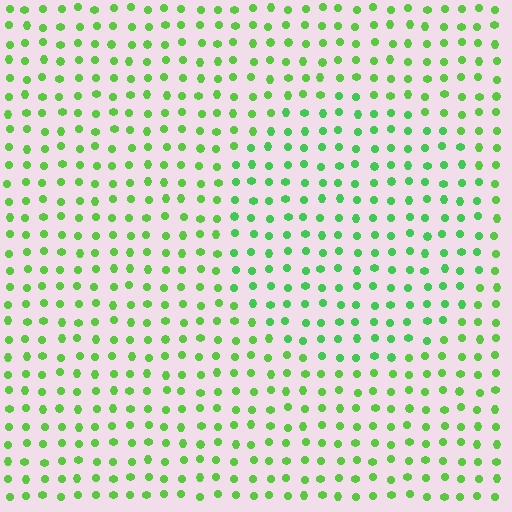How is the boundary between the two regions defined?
The boundary is defined purely by a slight shift in hue (about 20 degrees). Spacing, size, and orientation are identical on both sides.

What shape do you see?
I see a circle.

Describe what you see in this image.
The image is filled with small lime elements in a uniform arrangement. A circle-shaped region is visible where the elements are tinted to a slightly different hue, forming a subtle color boundary.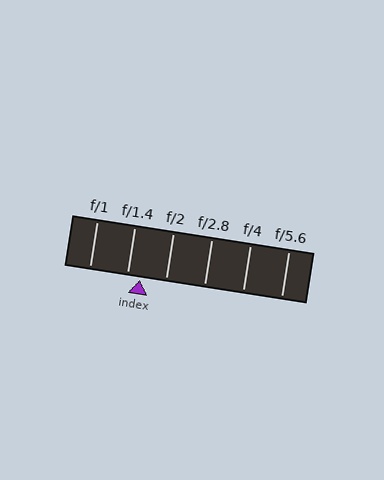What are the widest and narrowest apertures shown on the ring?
The widest aperture shown is f/1 and the narrowest is f/5.6.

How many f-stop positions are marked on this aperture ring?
There are 6 f-stop positions marked.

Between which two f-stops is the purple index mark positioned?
The index mark is between f/1.4 and f/2.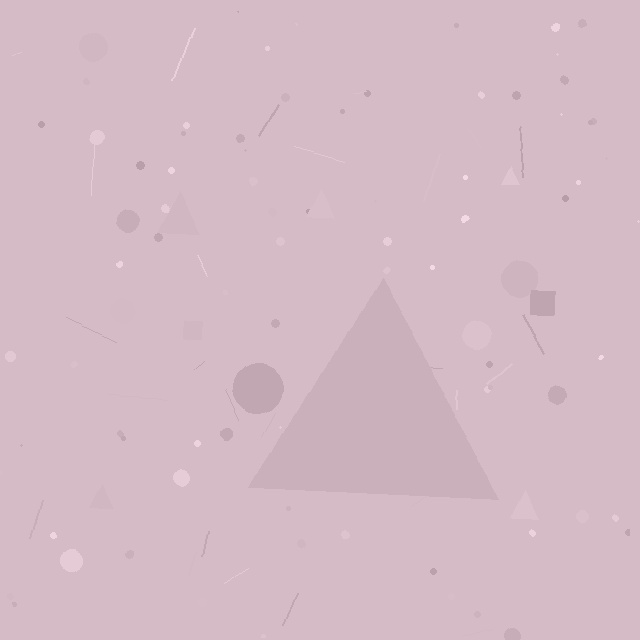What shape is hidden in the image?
A triangle is hidden in the image.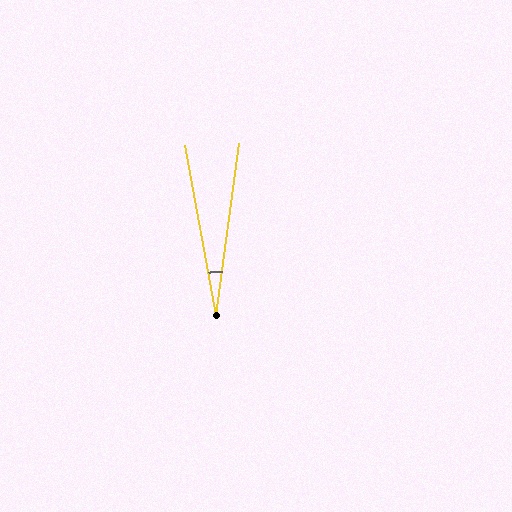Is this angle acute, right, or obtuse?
It is acute.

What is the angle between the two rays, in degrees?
Approximately 18 degrees.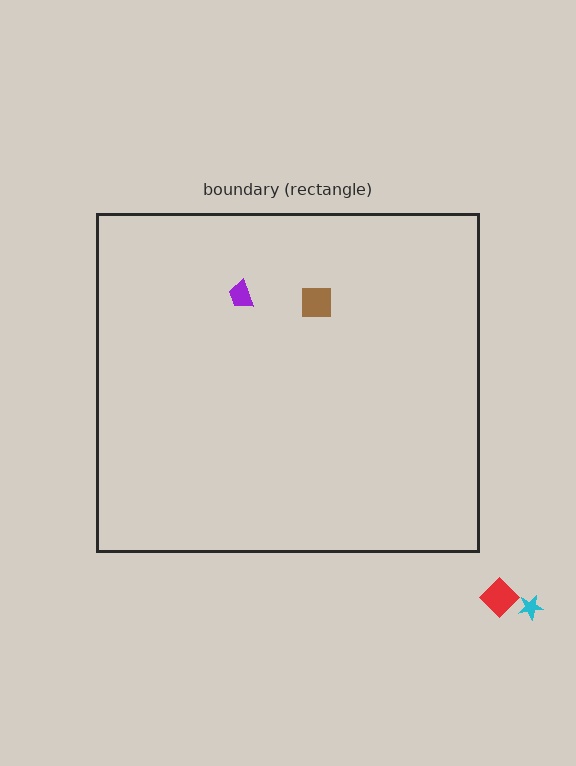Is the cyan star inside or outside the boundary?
Outside.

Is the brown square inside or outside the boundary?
Inside.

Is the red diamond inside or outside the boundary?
Outside.